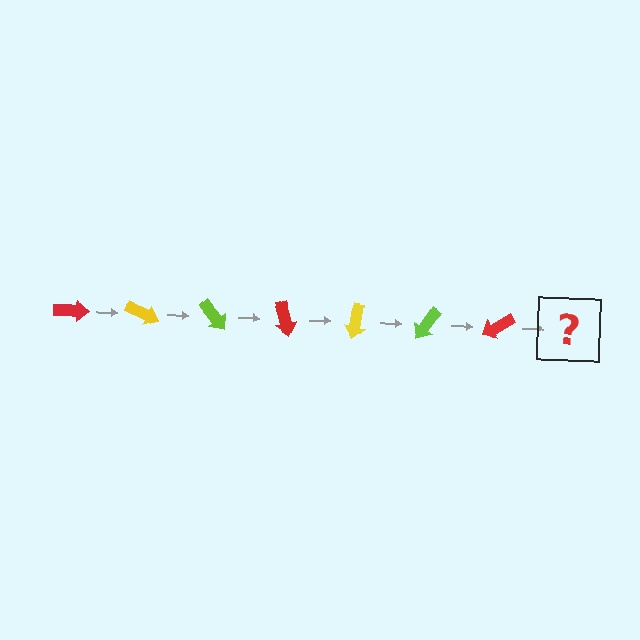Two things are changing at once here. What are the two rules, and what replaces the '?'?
The two rules are that it rotates 25 degrees each step and the color cycles through red, yellow, and lime. The '?' should be a yellow arrow, rotated 175 degrees from the start.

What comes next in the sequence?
The next element should be a yellow arrow, rotated 175 degrees from the start.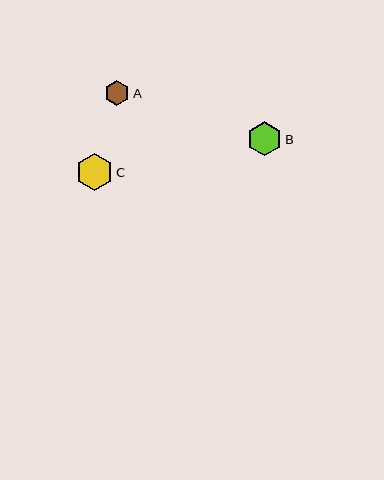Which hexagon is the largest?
Hexagon C is the largest with a size of approximately 37 pixels.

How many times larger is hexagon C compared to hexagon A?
Hexagon C is approximately 1.5 times the size of hexagon A.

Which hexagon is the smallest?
Hexagon A is the smallest with a size of approximately 25 pixels.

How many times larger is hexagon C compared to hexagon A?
Hexagon C is approximately 1.5 times the size of hexagon A.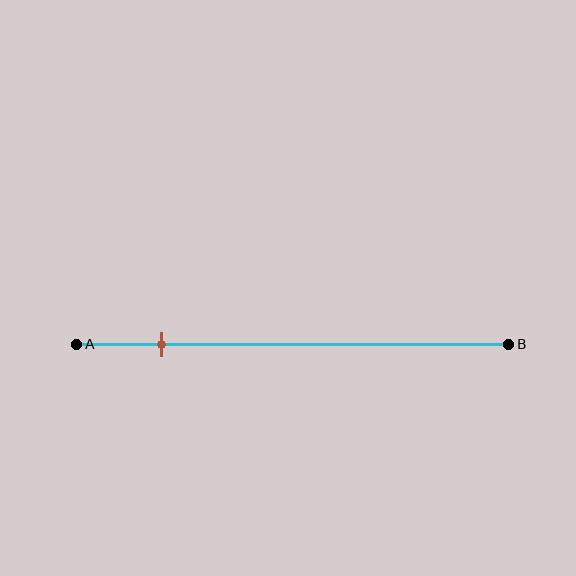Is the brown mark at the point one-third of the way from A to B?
No, the mark is at about 20% from A, not at the 33% one-third point.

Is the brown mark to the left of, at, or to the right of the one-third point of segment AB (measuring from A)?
The brown mark is to the left of the one-third point of segment AB.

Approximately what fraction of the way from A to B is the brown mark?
The brown mark is approximately 20% of the way from A to B.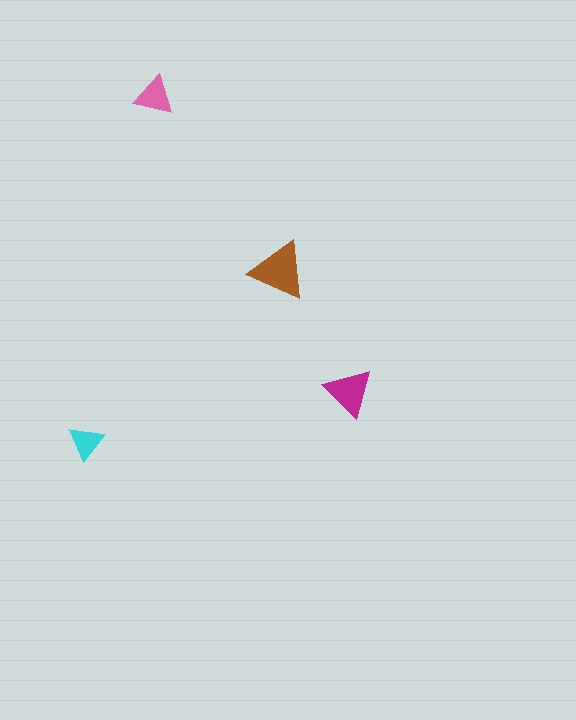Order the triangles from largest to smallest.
the brown one, the magenta one, the pink one, the cyan one.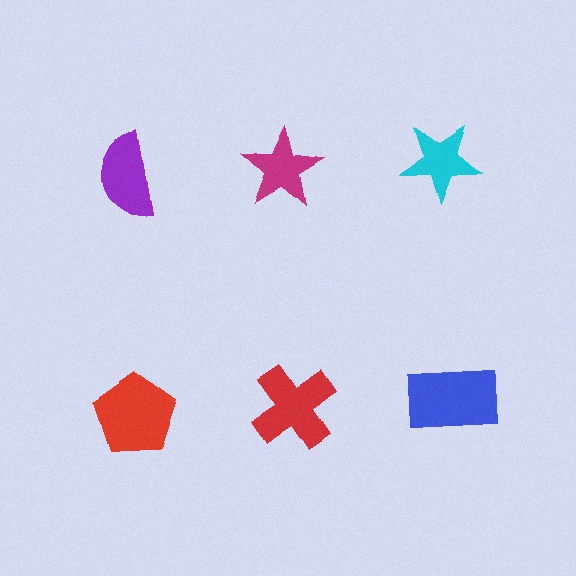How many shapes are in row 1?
3 shapes.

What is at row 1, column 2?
A magenta star.